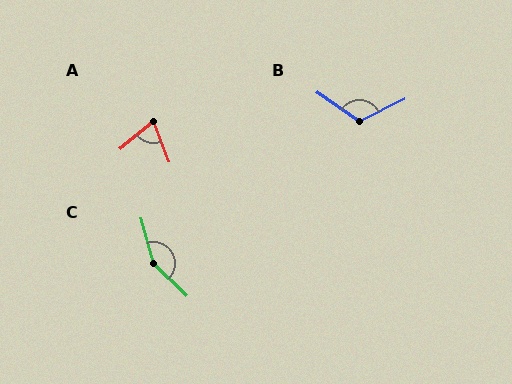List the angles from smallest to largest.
A (70°), B (119°), C (150°).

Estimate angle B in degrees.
Approximately 119 degrees.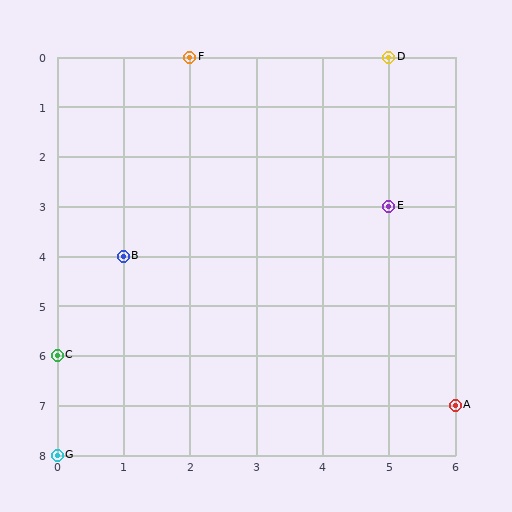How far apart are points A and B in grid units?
Points A and B are 5 columns and 3 rows apart (about 5.8 grid units diagonally).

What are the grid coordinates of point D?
Point D is at grid coordinates (5, 0).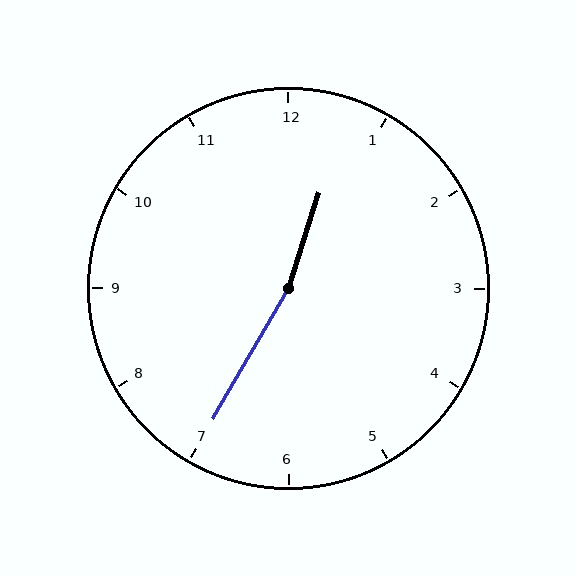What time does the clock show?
12:35.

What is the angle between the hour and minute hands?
Approximately 168 degrees.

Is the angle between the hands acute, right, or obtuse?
It is obtuse.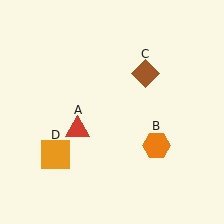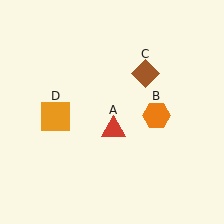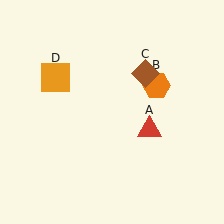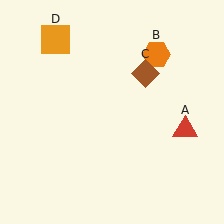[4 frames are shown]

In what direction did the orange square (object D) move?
The orange square (object D) moved up.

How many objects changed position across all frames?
3 objects changed position: red triangle (object A), orange hexagon (object B), orange square (object D).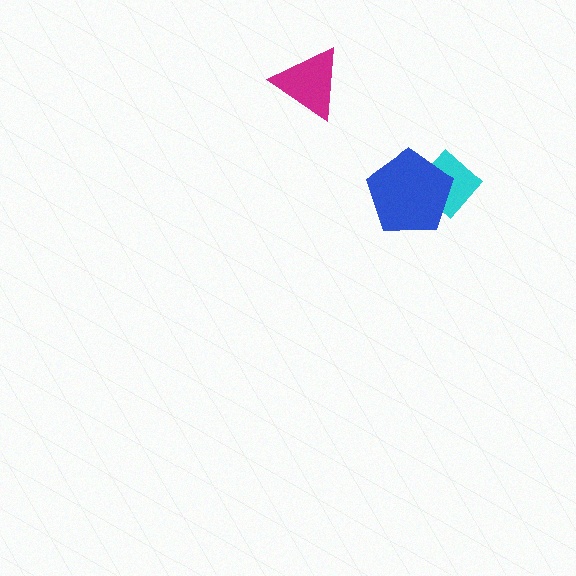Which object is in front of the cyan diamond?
The blue pentagon is in front of the cyan diamond.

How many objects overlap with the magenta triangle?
0 objects overlap with the magenta triangle.